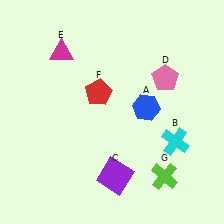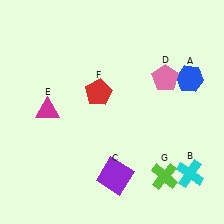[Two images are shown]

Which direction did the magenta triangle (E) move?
The magenta triangle (E) moved down.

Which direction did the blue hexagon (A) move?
The blue hexagon (A) moved right.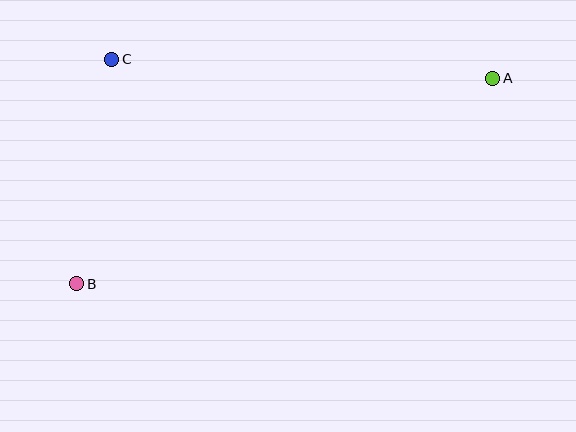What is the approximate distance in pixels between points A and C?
The distance between A and C is approximately 382 pixels.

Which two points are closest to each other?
Points B and C are closest to each other.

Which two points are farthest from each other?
Points A and B are farthest from each other.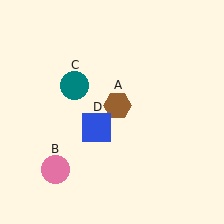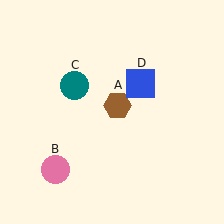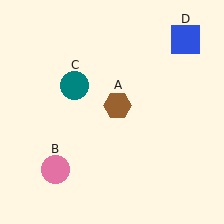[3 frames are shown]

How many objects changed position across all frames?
1 object changed position: blue square (object D).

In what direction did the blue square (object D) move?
The blue square (object D) moved up and to the right.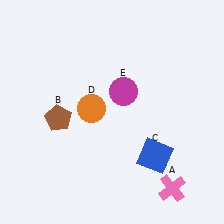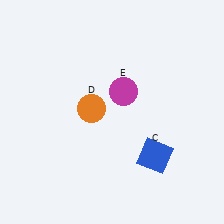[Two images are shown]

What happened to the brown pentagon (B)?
The brown pentagon (B) was removed in Image 2. It was in the bottom-left area of Image 1.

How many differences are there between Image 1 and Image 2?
There are 2 differences between the two images.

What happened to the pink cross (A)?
The pink cross (A) was removed in Image 2. It was in the bottom-right area of Image 1.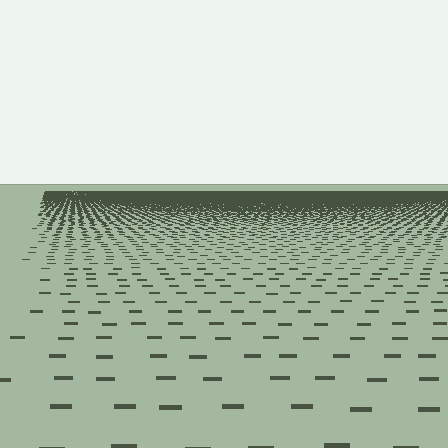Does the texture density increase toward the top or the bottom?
Density increases toward the top.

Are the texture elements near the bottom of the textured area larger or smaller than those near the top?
Larger. Near the bottom, elements are closer to the viewer and appear at a bigger on-screen size.